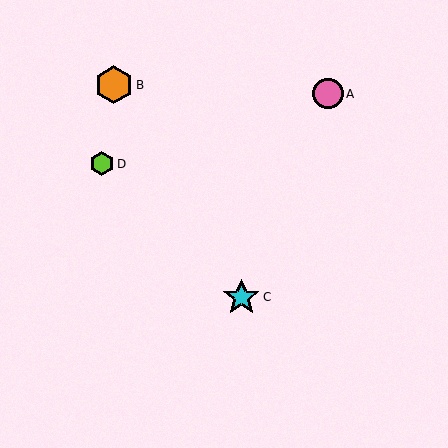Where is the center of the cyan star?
The center of the cyan star is at (241, 297).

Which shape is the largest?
The orange hexagon (labeled B) is the largest.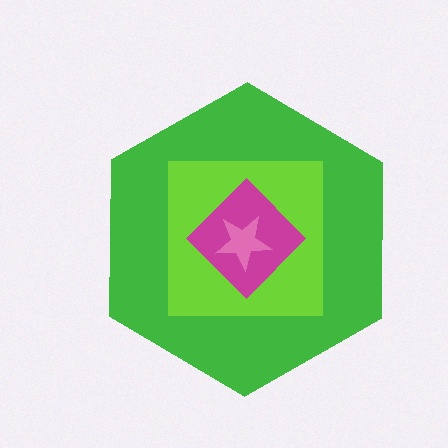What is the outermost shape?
The green hexagon.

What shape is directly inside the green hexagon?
The lime square.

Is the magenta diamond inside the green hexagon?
Yes.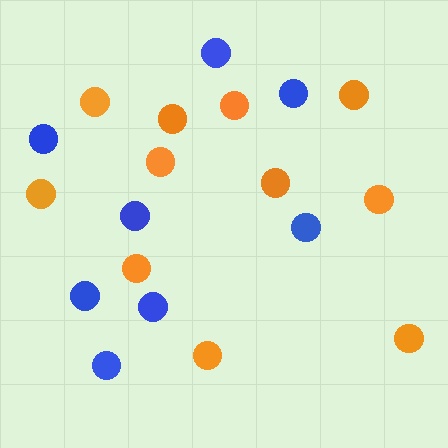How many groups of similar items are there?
There are 2 groups: one group of orange circles (11) and one group of blue circles (8).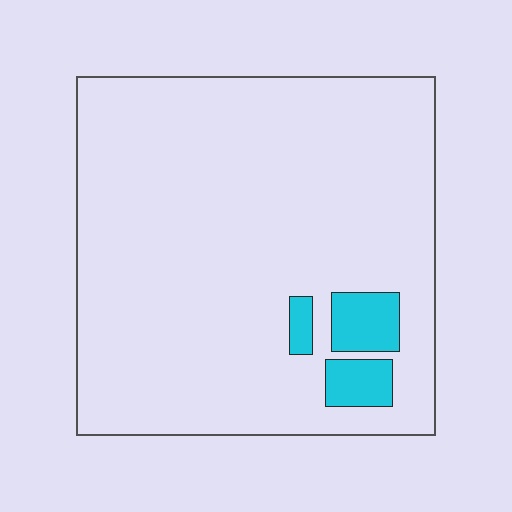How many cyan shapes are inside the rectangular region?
3.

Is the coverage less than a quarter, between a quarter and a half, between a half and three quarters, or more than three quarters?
Less than a quarter.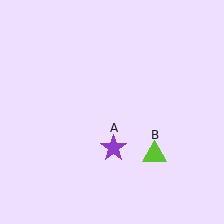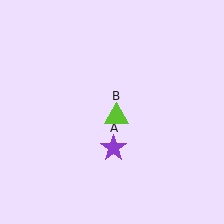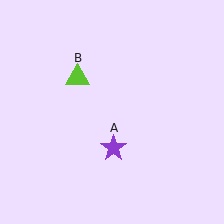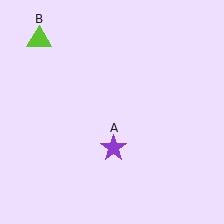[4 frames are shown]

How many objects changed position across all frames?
1 object changed position: lime triangle (object B).